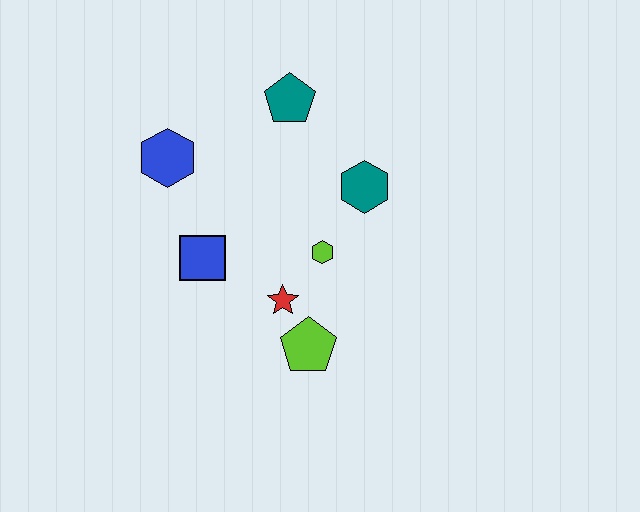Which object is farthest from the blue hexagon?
The lime pentagon is farthest from the blue hexagon.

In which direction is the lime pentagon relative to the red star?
The lime pentagon is below the red star.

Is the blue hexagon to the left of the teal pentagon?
Yes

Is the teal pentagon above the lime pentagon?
Yes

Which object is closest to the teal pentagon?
The teal hexagon is closest to the teal pentagon.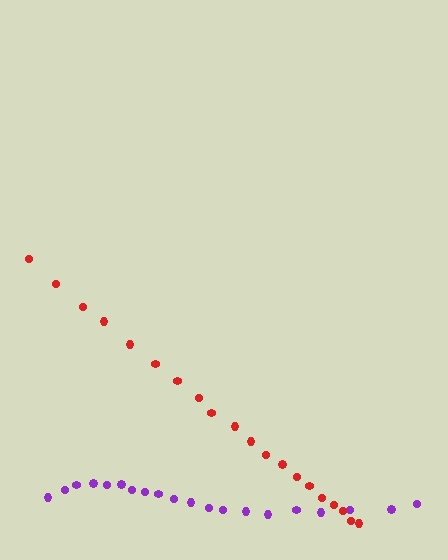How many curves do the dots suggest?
There are 2 distinct paths.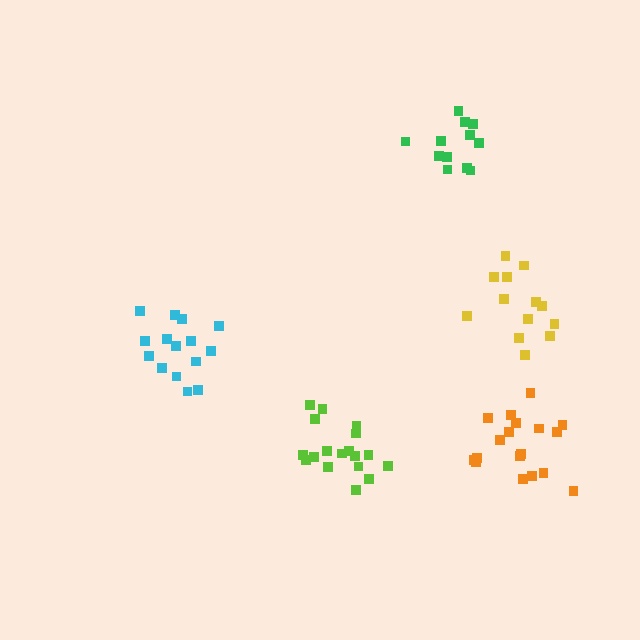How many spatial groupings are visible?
There are 5 spatial groupings.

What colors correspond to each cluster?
The clusters are colored: yellow, lime, green, cyan, orange.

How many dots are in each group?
Group 1: 13 dots, Group 2: 18 dots, Group 3: 12 dots, Group 4: 15 dots, Group 5: 18 dots (76 total).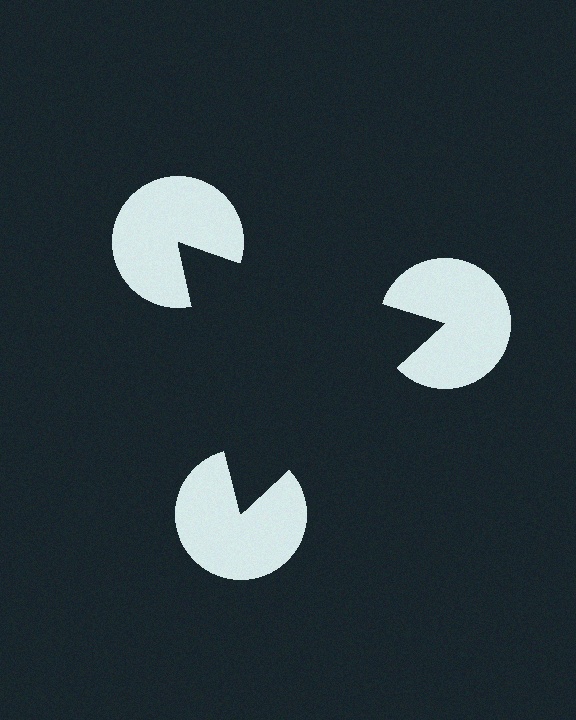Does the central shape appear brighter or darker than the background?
It typically appears slightly darker than the background, even though no actual brightness change is drawn.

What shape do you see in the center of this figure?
An illusory triangle — its edges are inferred from the aligned wedge cuts in the pac-man discs, not physically drawn.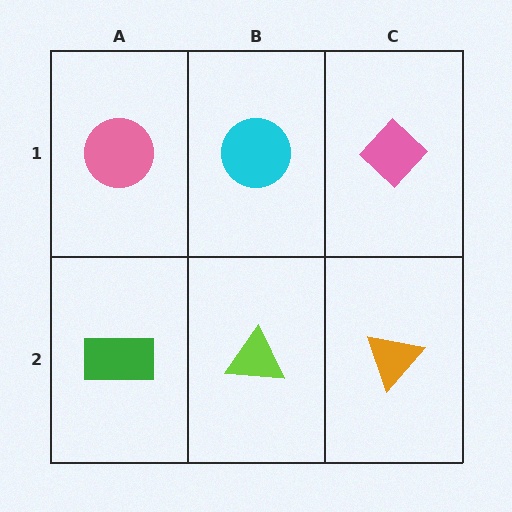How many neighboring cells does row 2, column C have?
2.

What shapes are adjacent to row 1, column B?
A lime triangle (row 2, column B), a pink circle (row 1, column A), a pink diamond (row 1, column C).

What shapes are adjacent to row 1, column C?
An orange triangle (row 2, column C), a cyan circle (row 1, column B).